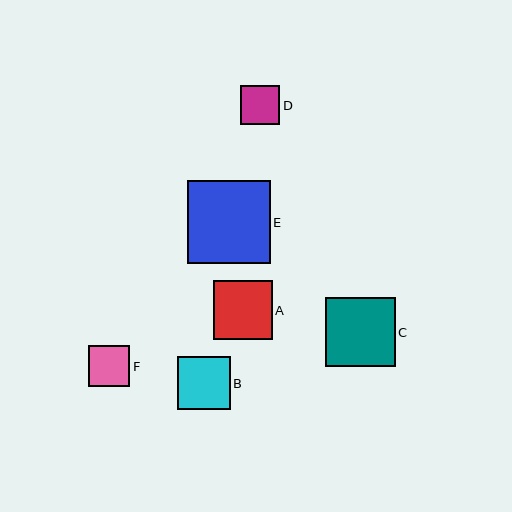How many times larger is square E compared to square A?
Square E is approximately 1.4 times the size of square A.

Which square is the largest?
Square E is the largest with a size of approximately 83 pixels.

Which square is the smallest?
Square D is the smallest with a size of approximately 39 pixels.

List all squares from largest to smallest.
From largest to smallest: E, C, A, B, F, D.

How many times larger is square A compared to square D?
Square A is approximately 1.5 times the size of square D.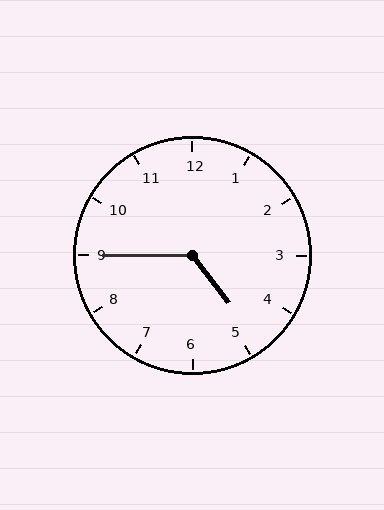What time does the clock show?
4:45.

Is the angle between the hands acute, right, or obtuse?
It is obtuse.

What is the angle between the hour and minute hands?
Approximately 128 degrees.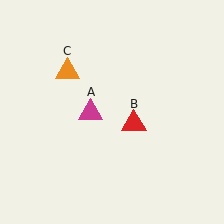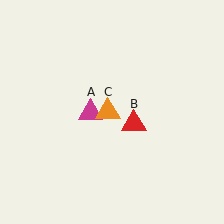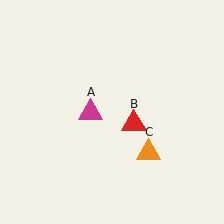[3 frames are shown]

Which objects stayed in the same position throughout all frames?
Magenta triangle (object A) and red triangle (object B) remained stationary.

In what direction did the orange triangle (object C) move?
The orange triangle (object C) moved down and to the right.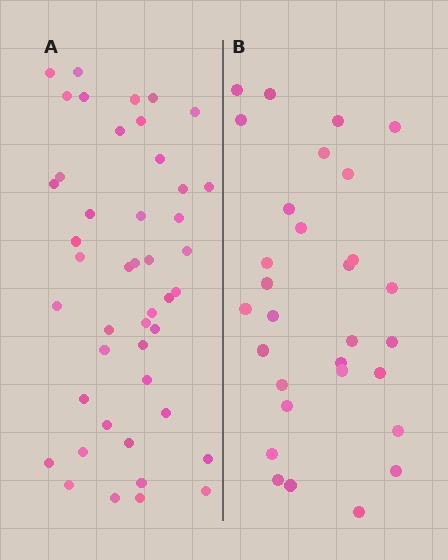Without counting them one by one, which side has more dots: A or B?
Region A (the left region) has more dots.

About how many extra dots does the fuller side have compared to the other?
Region A has approximately 15 more dots than region B.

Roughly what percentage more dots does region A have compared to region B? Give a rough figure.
About 50% more.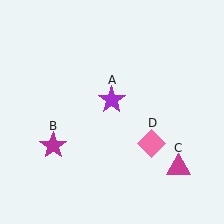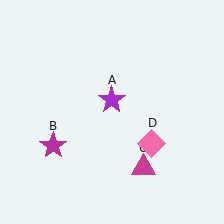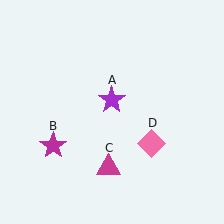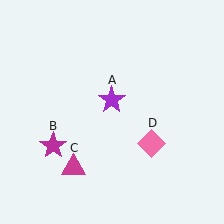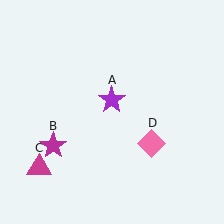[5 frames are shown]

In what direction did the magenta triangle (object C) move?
The magenta triangle (object C) moved left.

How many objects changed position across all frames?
1 object changed position: magenta triangle (object C).